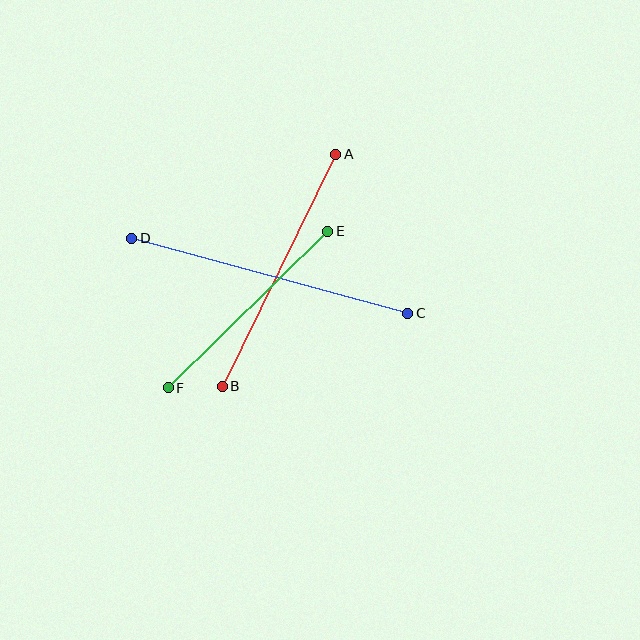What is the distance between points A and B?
The distance is approximately 258 pixels.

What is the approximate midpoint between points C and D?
The midpoint is at approximately (270, 276) pixels.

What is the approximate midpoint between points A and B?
The midpoint is at approximately (279, 270) pixels.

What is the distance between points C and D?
The distance is approximately 286 pixels.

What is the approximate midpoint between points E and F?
The midpoint is at approximately (248, 310) pixels.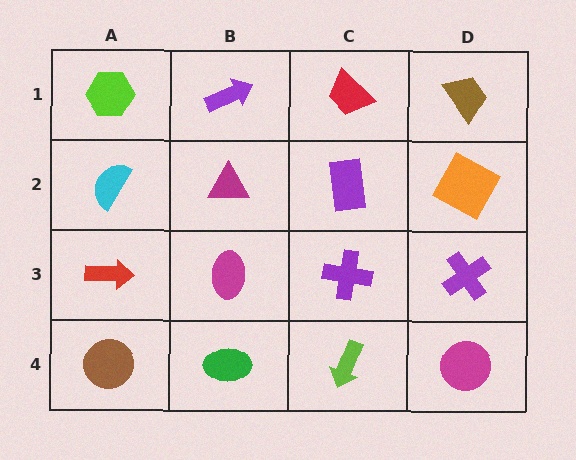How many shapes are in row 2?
4 shapes.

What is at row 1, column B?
A purple arrow.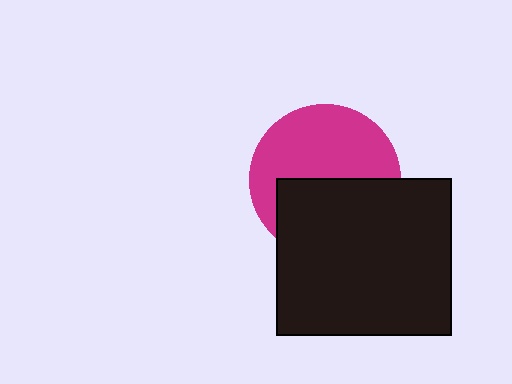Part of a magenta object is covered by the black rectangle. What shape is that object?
It is a circle.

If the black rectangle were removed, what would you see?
You would see the complete magenta circle.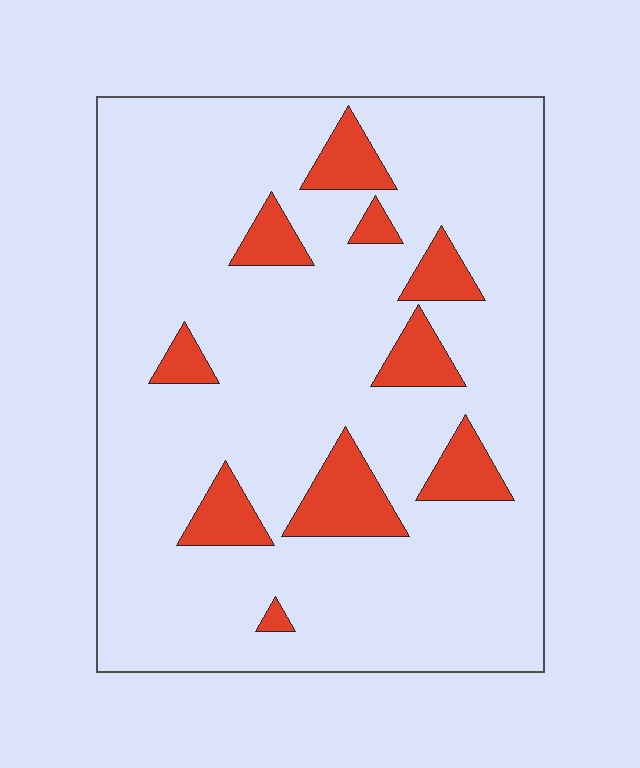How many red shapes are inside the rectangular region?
10.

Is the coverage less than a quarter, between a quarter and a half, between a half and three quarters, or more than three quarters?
Less than a quarter.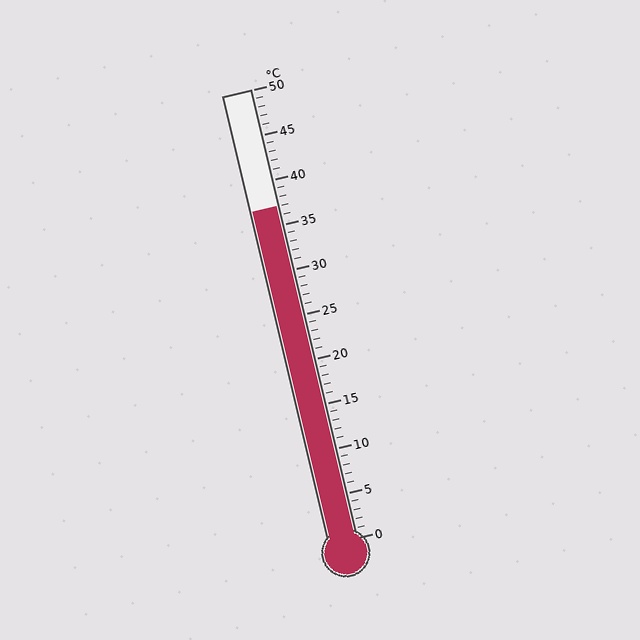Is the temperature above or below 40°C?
The temperature is below 40°C.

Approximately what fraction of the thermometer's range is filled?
The thermometer is filled to approximately 75% of its range.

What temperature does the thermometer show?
The thermometer shows approximately 37°C.